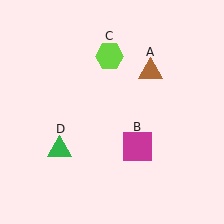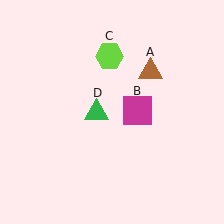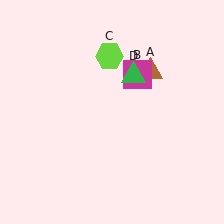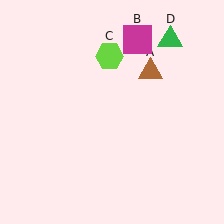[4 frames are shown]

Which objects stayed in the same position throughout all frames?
Brown triangle (object A) and lime hexagon (object C) remained stationary.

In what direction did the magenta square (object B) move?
The magenta square (object B) moved up.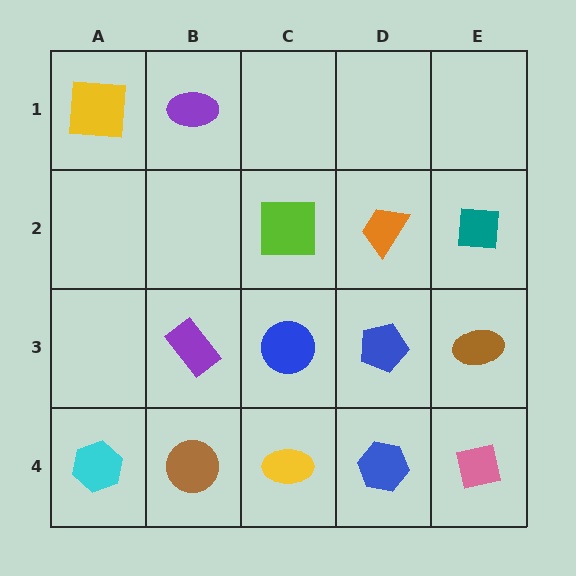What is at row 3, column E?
A brown ellipse.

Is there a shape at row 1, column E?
No, that cell is empty.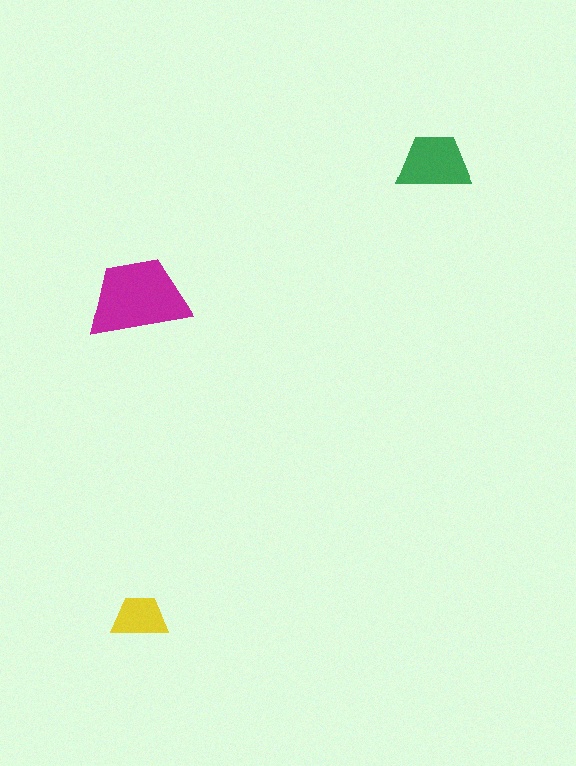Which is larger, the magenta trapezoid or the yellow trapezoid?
The magenta one.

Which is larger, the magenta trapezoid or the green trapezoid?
The magenta one.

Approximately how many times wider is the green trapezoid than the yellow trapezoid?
About 1.5 times wider.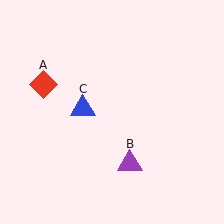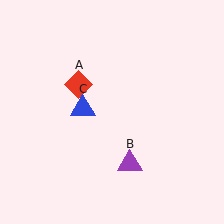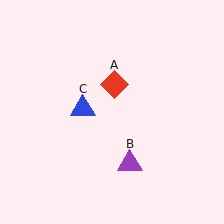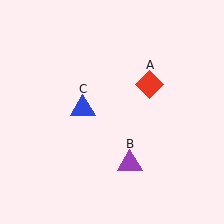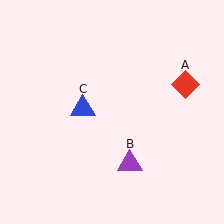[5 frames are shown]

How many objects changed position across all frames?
1 object changed position: red diamond (object A).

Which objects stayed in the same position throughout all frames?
Purple triangle (object B) and blue triangle (object C) remained stationary.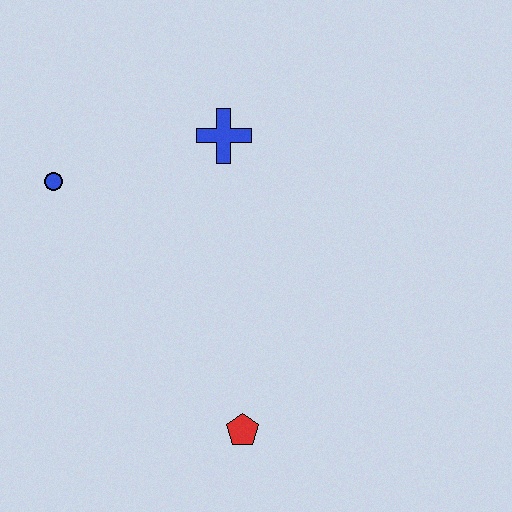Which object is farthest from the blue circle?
The red pentagon is farthest from the blue circle.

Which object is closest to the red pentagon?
The blue cross is closest to the red pentagon.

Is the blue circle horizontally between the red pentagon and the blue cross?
No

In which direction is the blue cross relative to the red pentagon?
The blue cross is above the red pentagon.